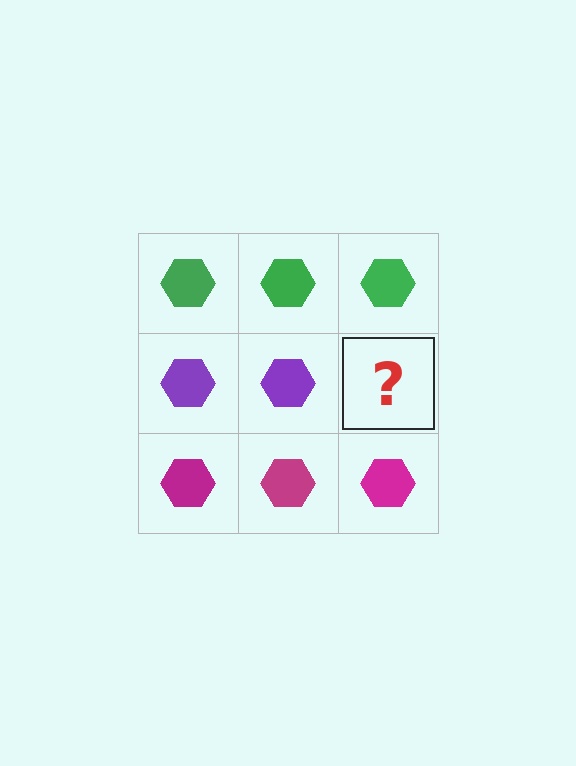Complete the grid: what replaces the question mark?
The question mark should be replaced with a purple hexagon.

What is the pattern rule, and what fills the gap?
The rule is that each row has a consistent color. The gap should be filled with a purple hexagon.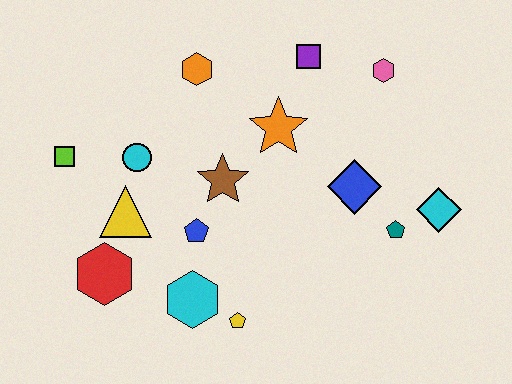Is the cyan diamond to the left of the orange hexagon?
No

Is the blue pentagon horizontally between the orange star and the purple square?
No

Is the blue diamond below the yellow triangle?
No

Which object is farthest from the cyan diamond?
The lime square is farthest from the cyan diamond.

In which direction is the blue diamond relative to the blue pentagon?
The blue diamond is to the right of the blue pentagon.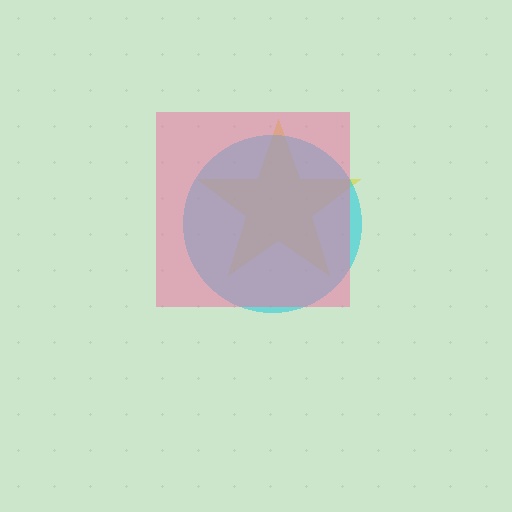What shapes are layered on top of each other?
The layered shapes are: a yellow star, a cyan circle, a pink square.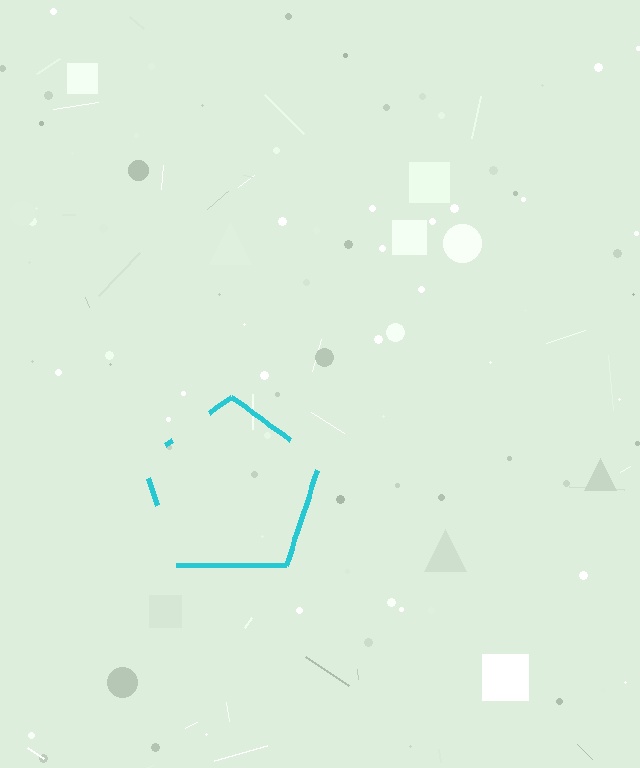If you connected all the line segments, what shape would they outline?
They would outline a pentagon.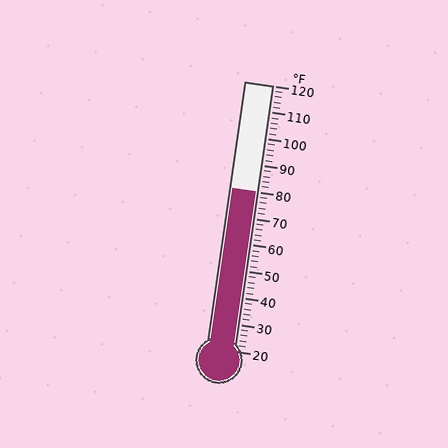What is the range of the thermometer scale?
The thermometer scale ranges from 20°F to 120°F.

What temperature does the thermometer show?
The thermometer shows approximately 80°F.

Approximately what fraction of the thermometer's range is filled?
The thermometer is filled to approximately 60% of its range.